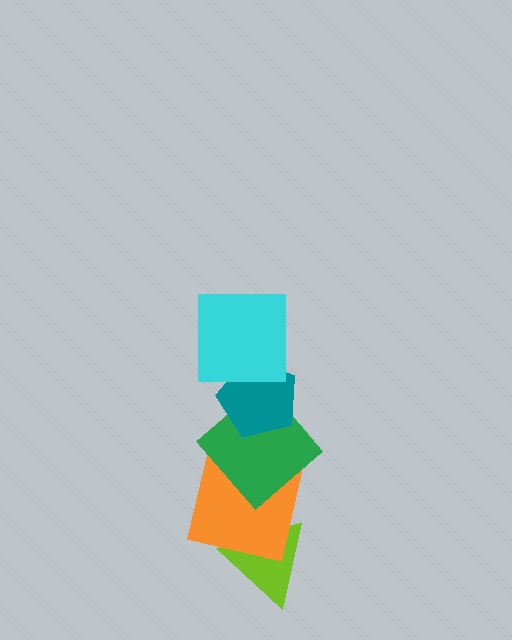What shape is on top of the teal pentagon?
The cyan square is on top of the teal pentagon.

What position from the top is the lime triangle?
The lime triangle is 5th from the top.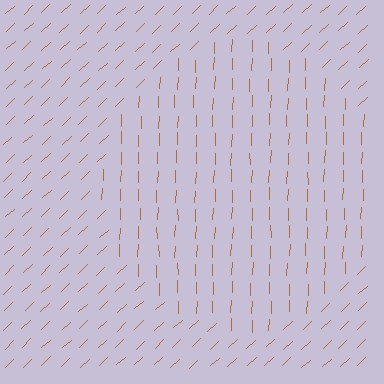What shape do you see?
I see a circle.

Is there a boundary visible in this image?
Yes, there is a texture boundary formed by a change in line orientation.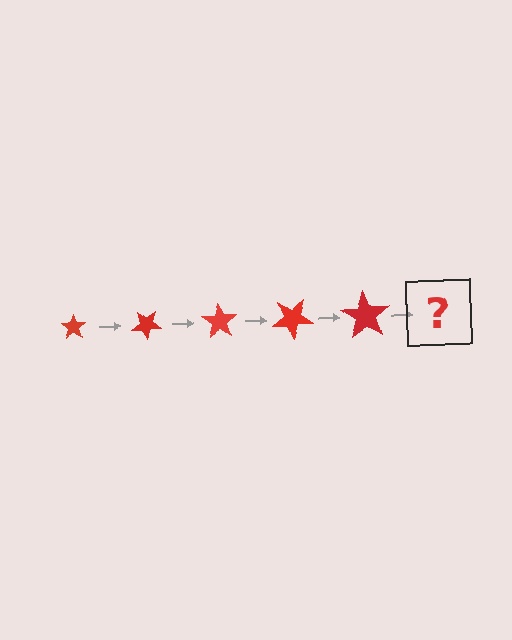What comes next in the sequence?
The next element should be a star, larger than the previous one and rotated 175 degrees from the start.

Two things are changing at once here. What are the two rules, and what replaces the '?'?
The two rules are that the star grows larger each step and it rotates 35 degrees each step. The '?' should be a star, larger than the previous one and rotated 175 degrees from the start.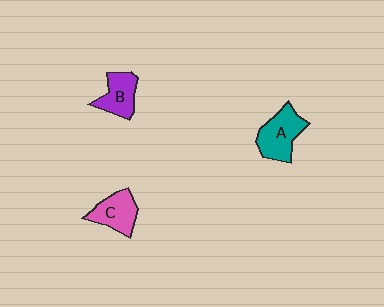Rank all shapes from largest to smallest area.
From largest to smallest: A (teal), C (pink), B (purple).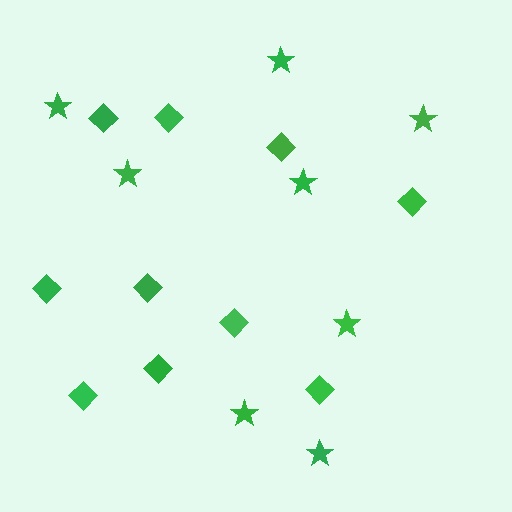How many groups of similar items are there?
There are 2 groups: one group of diamonds (10) and one group of stars (8).